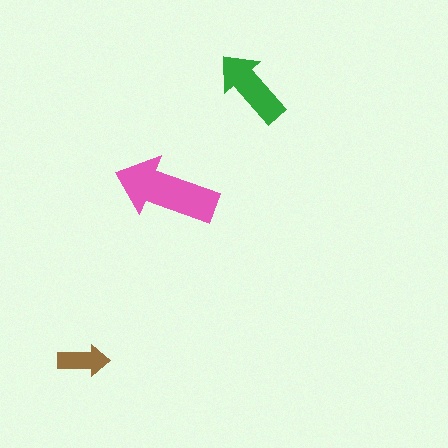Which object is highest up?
The green arrow is topmost.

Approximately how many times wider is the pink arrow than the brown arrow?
About 2 times wider.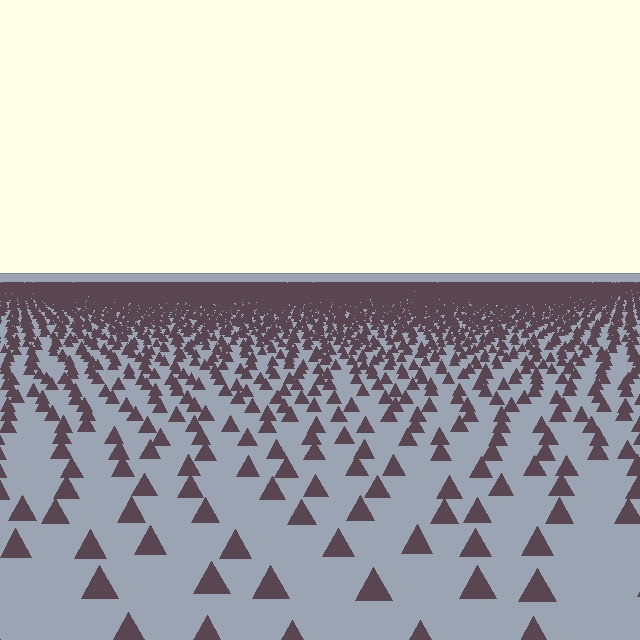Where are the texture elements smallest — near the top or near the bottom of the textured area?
Near the top.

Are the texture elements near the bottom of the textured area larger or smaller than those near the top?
Larger. Near the bottom, elements are closer to the viewer and appear at a bigger on-screen size.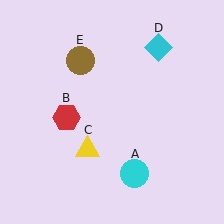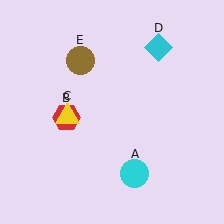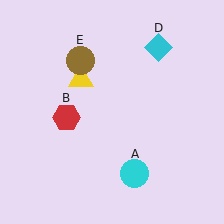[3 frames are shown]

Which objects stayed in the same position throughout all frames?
Cyan circle (object A) and red hexagon (object B) and cyan diamond (object D) and brown circle (object E) remained stationary.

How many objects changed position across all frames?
1 object changed position: yellow triangle (object C).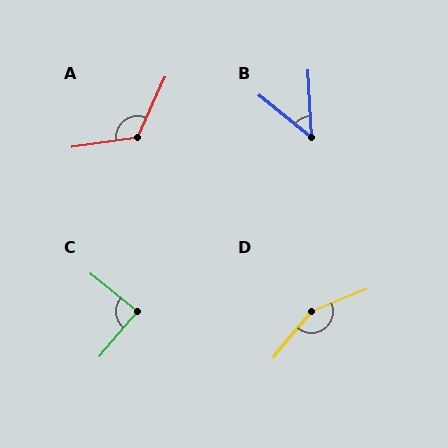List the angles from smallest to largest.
B (48°), C (89°), A (123°), D (151°).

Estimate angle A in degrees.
Approximately 123 degrees.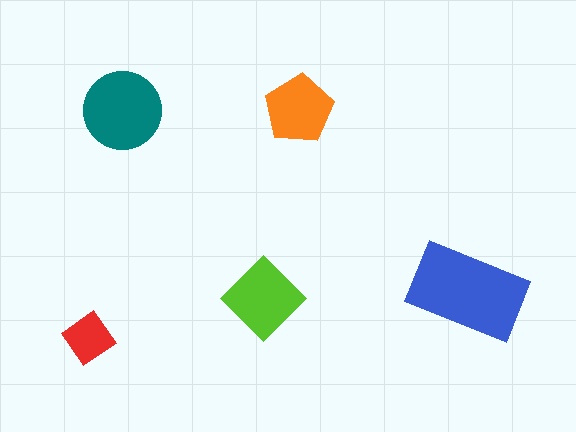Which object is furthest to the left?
The red diamond is leftmost.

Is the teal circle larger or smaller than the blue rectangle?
Smaller.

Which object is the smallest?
The red diamond.